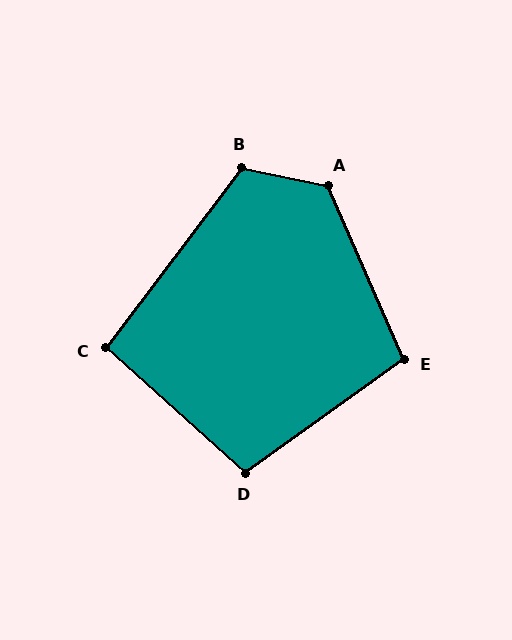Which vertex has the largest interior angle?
A, at approximately 125 degrees.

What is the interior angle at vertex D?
Approximately 103 degrees (obtuse).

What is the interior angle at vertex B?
Approximately 116 degrees (obtuse).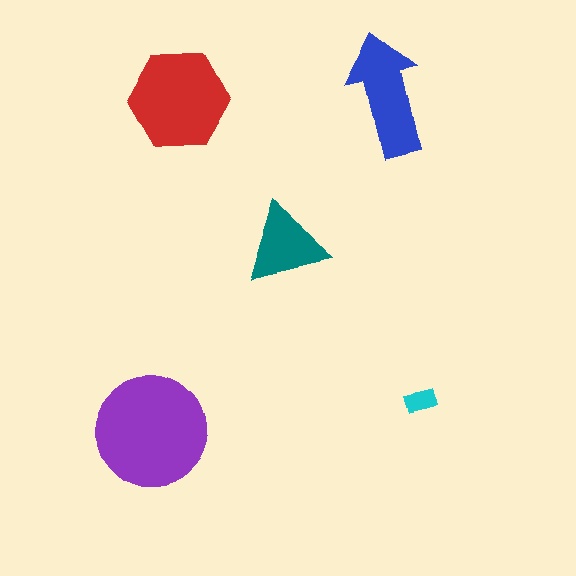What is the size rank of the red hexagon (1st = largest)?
2nd.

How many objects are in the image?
There are 5 objects in the image.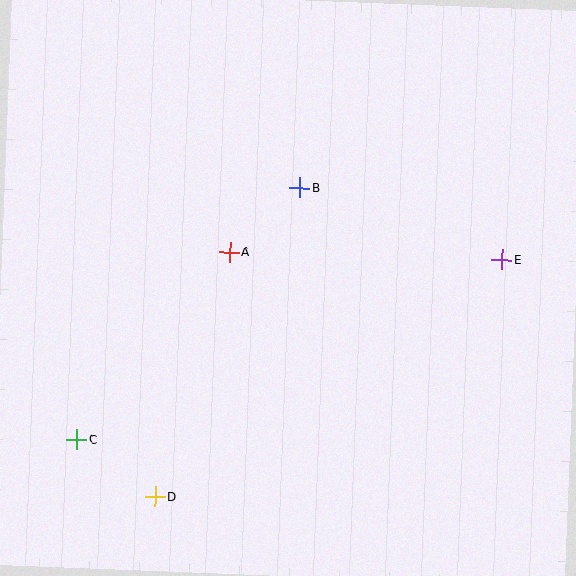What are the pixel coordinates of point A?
Point A is at (230, 252).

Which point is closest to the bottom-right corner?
Point E is closest to the bottom-right corner.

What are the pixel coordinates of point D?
Point D is at (155, 496).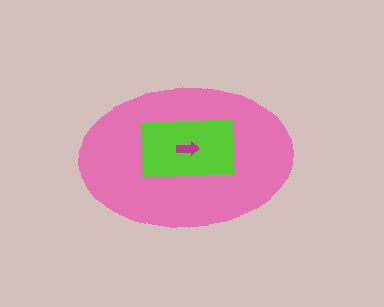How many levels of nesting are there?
3.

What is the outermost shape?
The pink ellipse.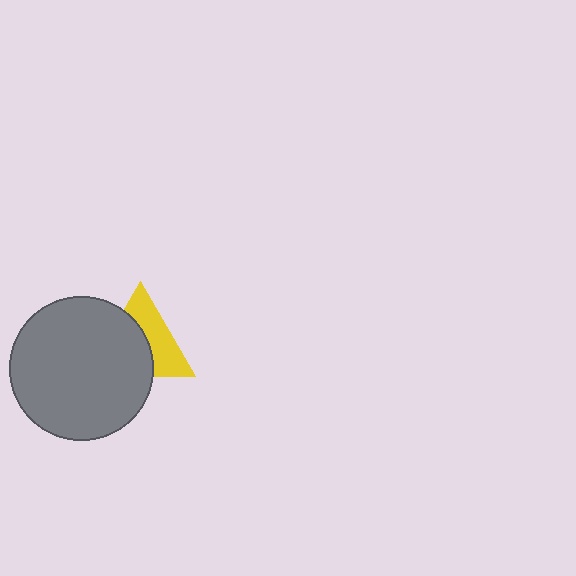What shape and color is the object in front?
The object in front is a gray circle.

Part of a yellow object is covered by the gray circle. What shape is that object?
It is a triangle.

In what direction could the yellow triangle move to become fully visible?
The yellow triangle could move toward the upper-right. That would shift it out from behind the gray circle entirely.